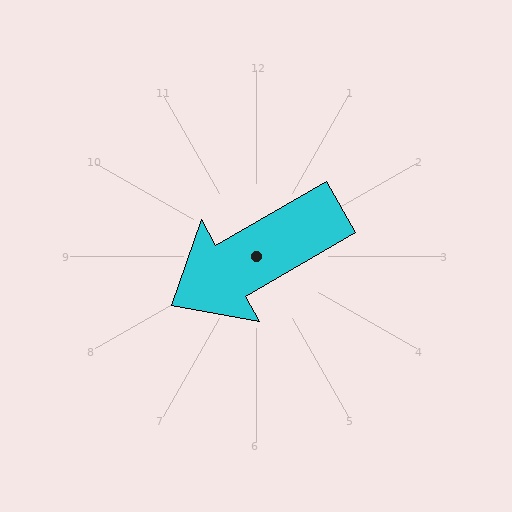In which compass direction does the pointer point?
Southwest.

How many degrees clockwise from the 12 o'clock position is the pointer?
Approximately 240 degrees.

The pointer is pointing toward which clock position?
Roughly 8 o'clock.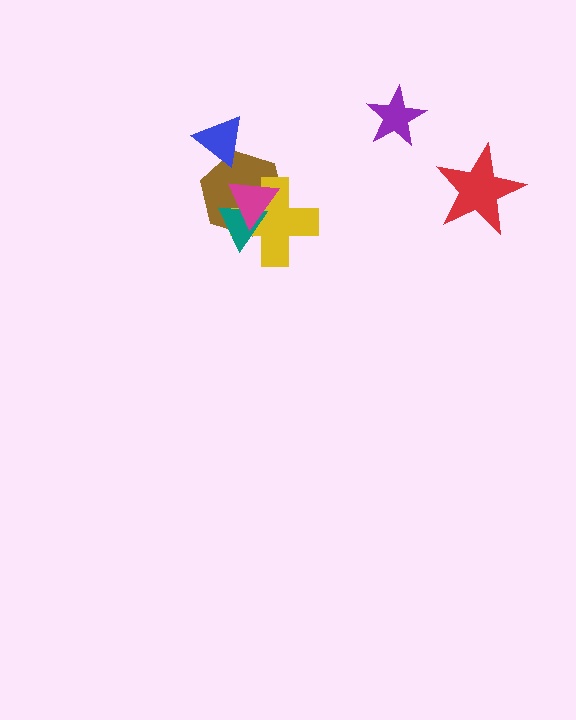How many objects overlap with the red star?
0 objects overlap with the red star.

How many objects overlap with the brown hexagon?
4 objects overlap with the brown hexagon.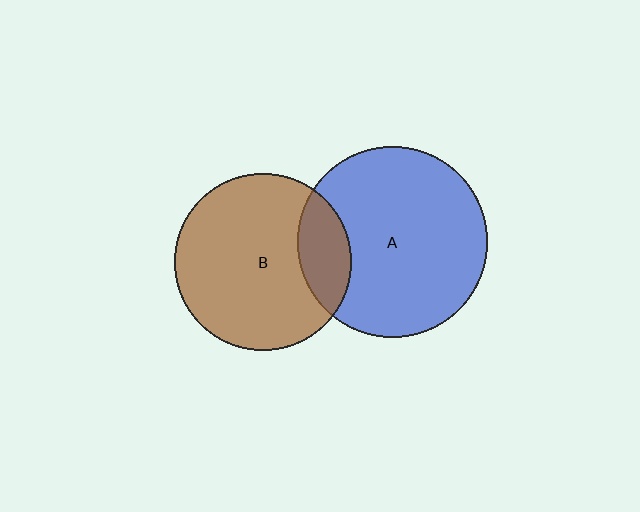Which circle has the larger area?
Circle A (blue).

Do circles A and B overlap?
Yes.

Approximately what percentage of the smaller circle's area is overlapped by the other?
Approximately 20%.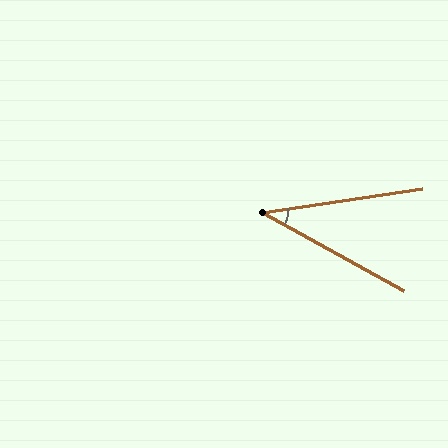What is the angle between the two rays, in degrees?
Approximately 37 degrees.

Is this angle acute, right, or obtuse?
It is acute.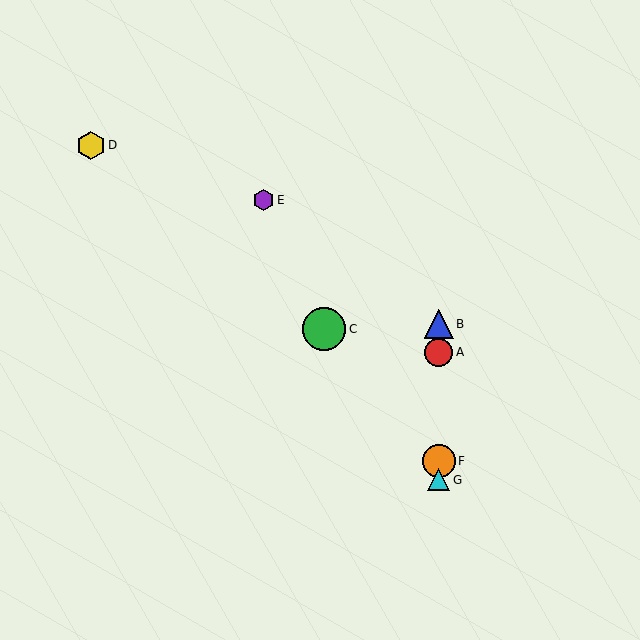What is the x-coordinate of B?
Object B is at x≈439.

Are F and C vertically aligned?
No, F is at x≈439 and C is at x≈324.